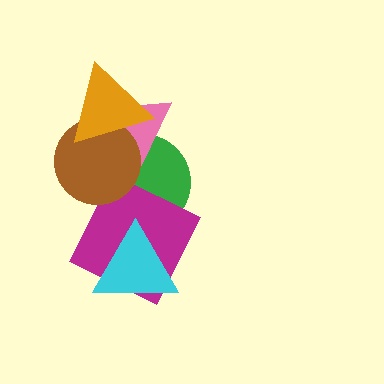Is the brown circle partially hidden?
Yes, it is partially covered by another shape.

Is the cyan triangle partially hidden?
No, no other shape covers it.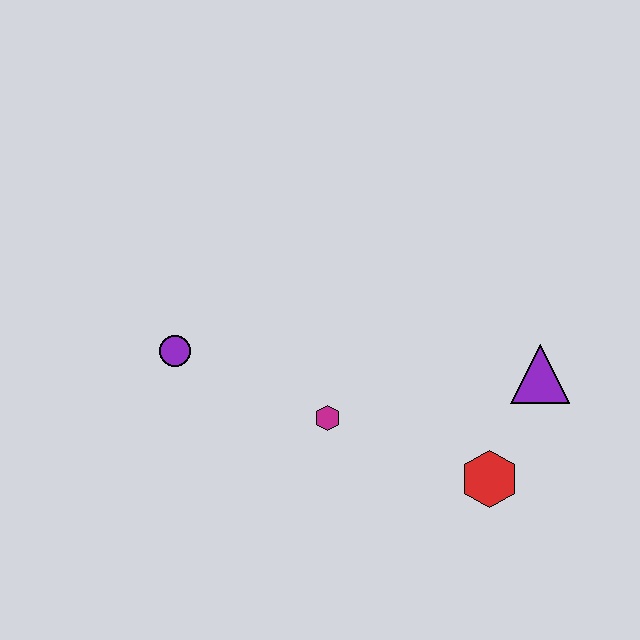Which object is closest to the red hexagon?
The purple triangle is closest to the red hexagon.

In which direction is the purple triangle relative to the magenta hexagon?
The purple triangle is to the right of the magenta hexagon.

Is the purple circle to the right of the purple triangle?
No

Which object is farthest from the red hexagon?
The purple circle is farthest from the red hexagon.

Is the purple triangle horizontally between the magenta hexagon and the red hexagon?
No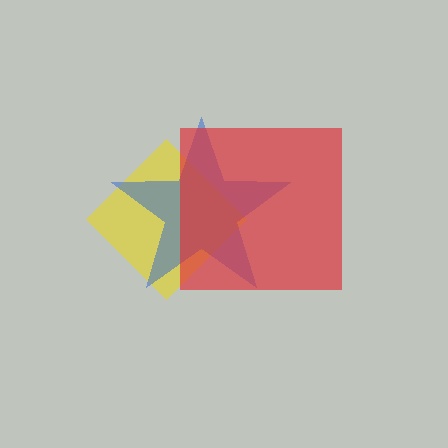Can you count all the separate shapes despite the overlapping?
Yes, there are 3 separate shapes.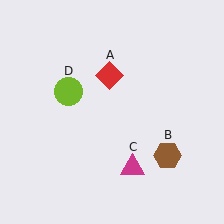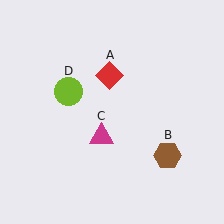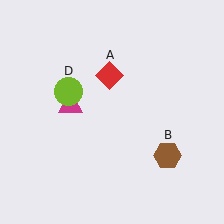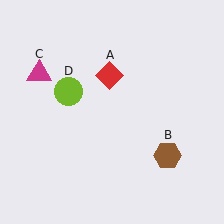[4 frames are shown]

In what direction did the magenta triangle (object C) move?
The magenta triangle (object C) moved up and to the left.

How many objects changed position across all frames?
1 object changed position: magenta triangle (object C).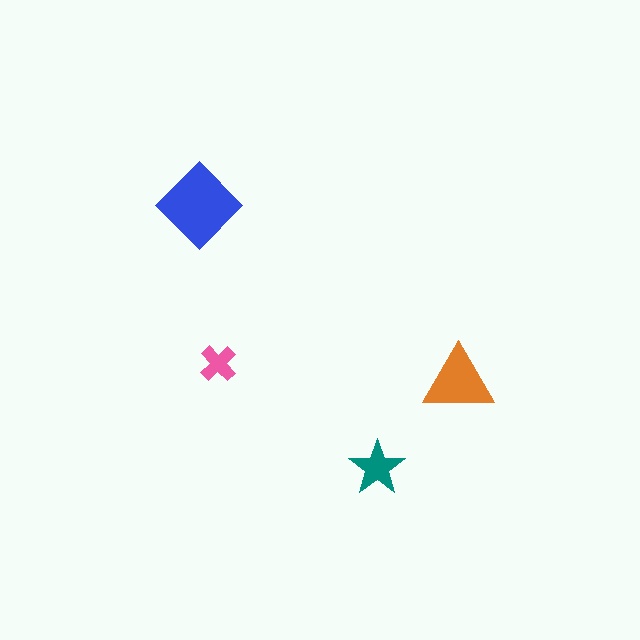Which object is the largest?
The blue diamond.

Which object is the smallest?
The pink cross.